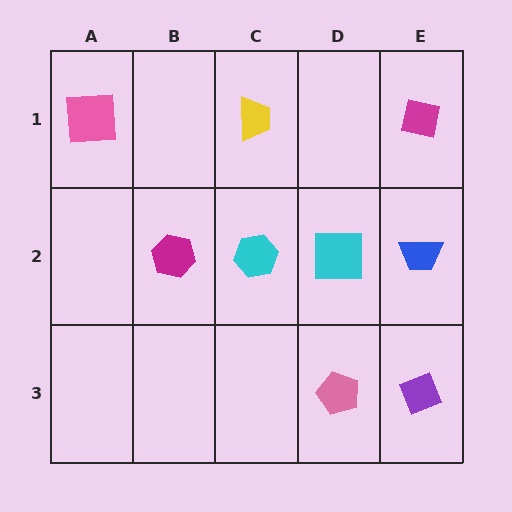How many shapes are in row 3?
2 shapes.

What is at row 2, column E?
A blue trapezoid.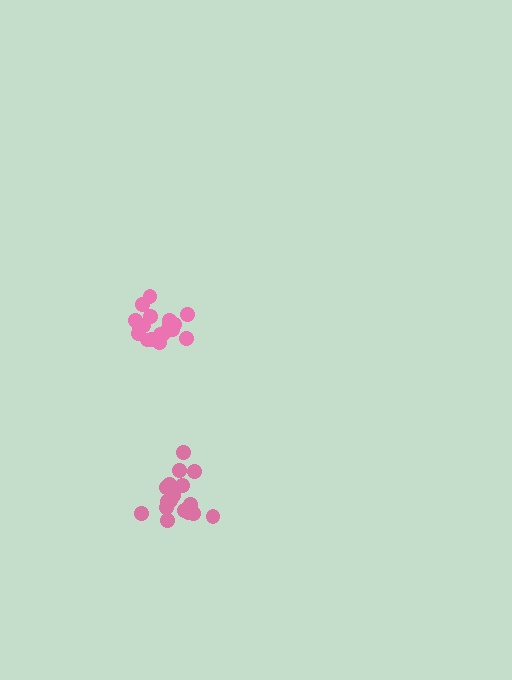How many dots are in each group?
Group 1: 18 dots, Group 2: 19 dots (37 total).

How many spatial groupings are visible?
There are 2 spatial groupings.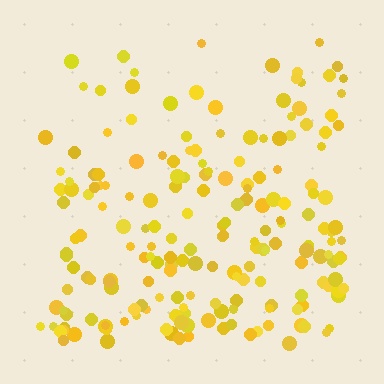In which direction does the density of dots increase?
From top to bottom, with the bottom side densest.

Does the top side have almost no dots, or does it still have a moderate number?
Still a moderate number, just noticeably fewer than the bottom.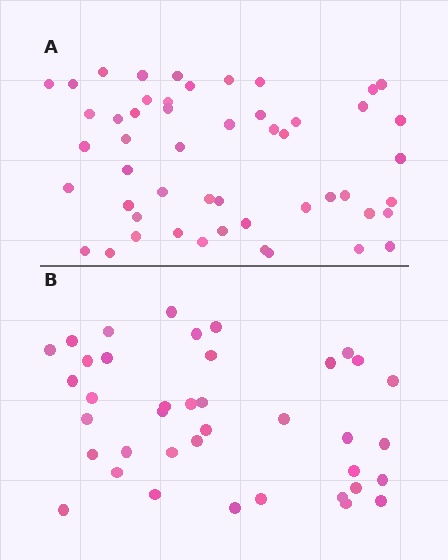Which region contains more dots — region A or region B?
Region A (the top region) has more dots.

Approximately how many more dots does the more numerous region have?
Region A has roughly 12 or so more dots than region B.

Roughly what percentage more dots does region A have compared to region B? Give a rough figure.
About 30% more.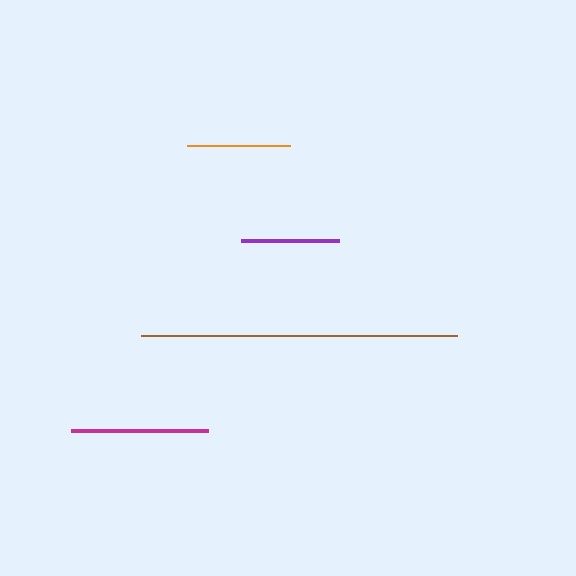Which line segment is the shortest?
The purple line is the shortest at approximately 98 pixels.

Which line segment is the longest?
The brown line is the longest at approximately 316 pixels.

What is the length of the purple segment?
The purple segment is approximately 98 pixels long.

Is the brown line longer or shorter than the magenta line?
The brown line is longer than the magenta line.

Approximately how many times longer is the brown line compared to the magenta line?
The brown line is approximately 2.3 times the length of the magenta line.